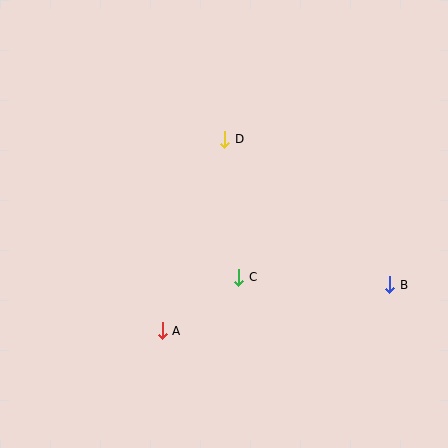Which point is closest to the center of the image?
Point C at (239, 277) is closest to the center.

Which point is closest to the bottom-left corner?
Point A is closest to the bottom-left corner.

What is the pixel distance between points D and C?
The distance between D and C is 139 pixels.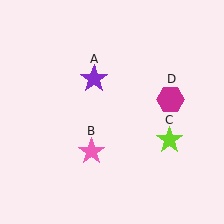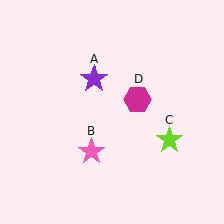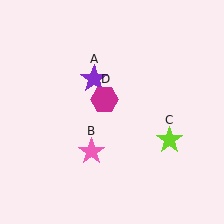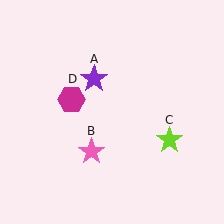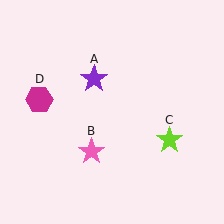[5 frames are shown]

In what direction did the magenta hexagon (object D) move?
The magenta hexagon (object D) moved left.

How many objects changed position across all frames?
1 object changed position: magenta hexagon (object D).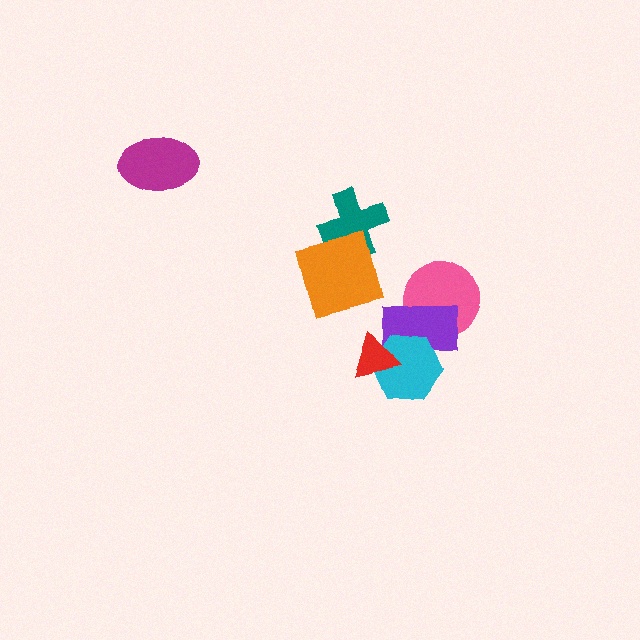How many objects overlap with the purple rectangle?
3 objects overlap with the purple rectangle.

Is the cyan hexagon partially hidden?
Yes, it is partially covered by another shape.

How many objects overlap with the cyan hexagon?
2 objects overlap with the cyan hexagon.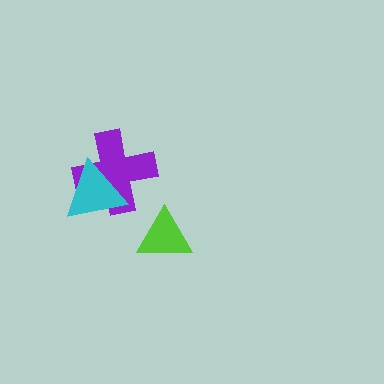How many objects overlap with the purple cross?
1 object overlaps with the purple cross.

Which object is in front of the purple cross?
The cyan triangle is in front of the purple cross.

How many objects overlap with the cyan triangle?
1 object overlaps with the cyan triangle.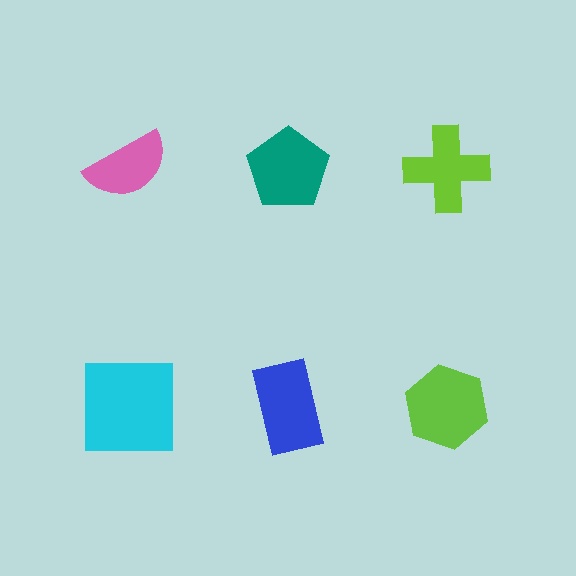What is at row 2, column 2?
A blue rectangle.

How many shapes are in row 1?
3 shapes.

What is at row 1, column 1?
A pink semicircle.